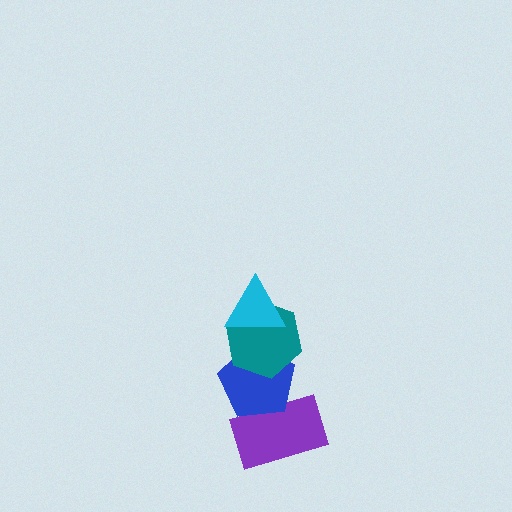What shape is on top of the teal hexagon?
The cyan triangle is on top of the teal hexagon.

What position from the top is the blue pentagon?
The blue pentagon is 3rd from the top.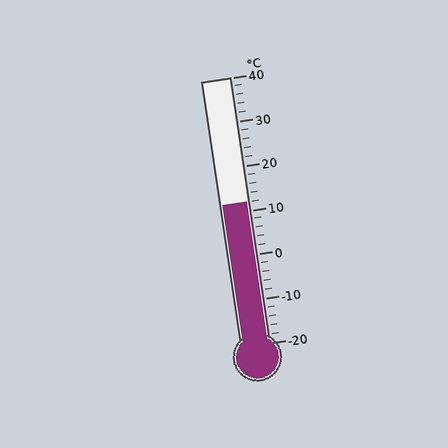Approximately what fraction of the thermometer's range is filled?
The thermometer is filled to approximately 55% of its range.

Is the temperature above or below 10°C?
The temperature is above 10°C.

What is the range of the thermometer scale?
The thermometer scale ranges from -20°C to 40°C.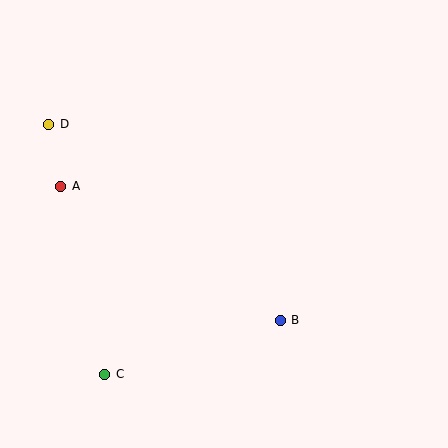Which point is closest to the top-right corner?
Point B is closest to the top-right corner.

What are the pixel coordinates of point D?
Point D is at (49, 124).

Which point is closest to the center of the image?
Point B at (280, 320) is closest to the center.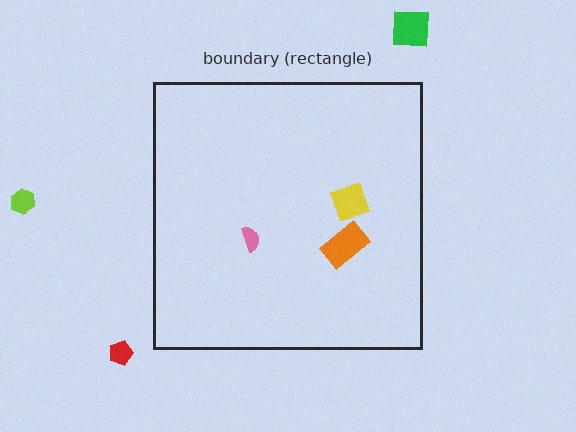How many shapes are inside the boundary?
3 inside, 3 outside.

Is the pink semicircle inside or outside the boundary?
Inside.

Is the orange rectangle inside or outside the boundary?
Inside.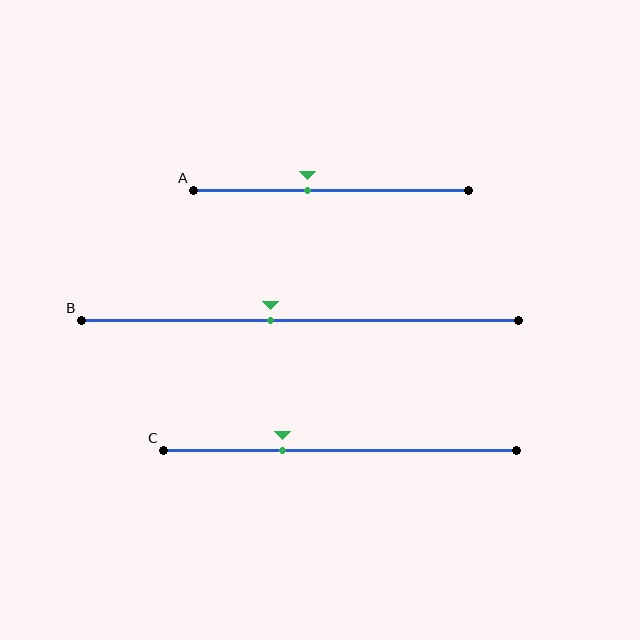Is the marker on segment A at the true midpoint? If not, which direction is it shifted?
No, the marker on segment A is shifted to the left by about 9% of the segment length.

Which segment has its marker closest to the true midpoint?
Segment B has its marker closest to the true midpoint.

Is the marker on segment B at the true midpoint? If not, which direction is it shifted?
No, the marker on segment B is shifted to the left by about 7% of the segment length.